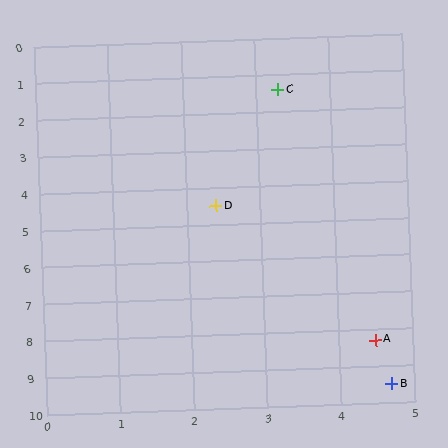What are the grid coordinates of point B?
Point B is at approximately (4.7, 9.5).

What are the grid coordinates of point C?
Point C is at approximately (3.3, 1.4).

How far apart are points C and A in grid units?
Points C and A are about 7.0 grid units apart.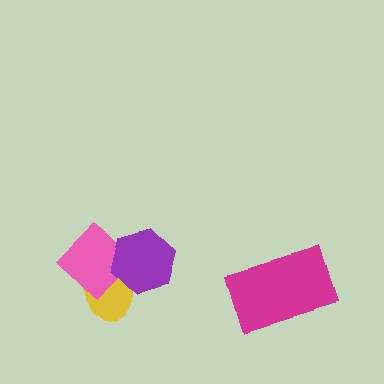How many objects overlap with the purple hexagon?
2 objects overlap with the purple hexagon.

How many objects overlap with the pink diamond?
2 objects overlap with the pink diamond.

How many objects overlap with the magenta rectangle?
0 objects overlap with the magenta rectangle.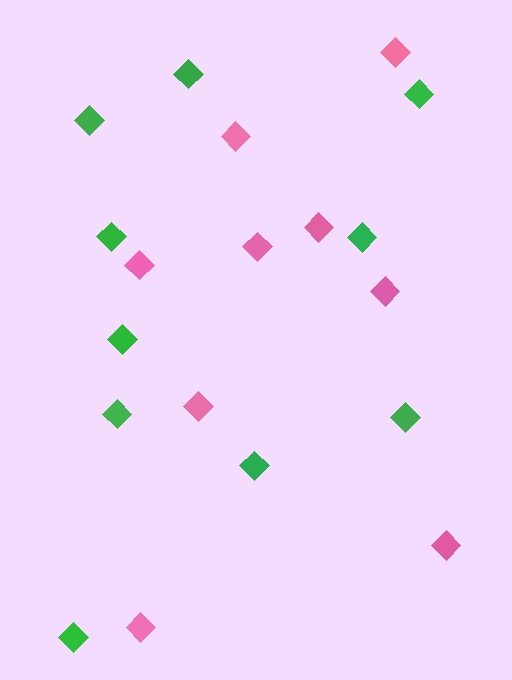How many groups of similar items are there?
There are 2 groups: one group of green diamonds (10) and one group of pink diamonds (9).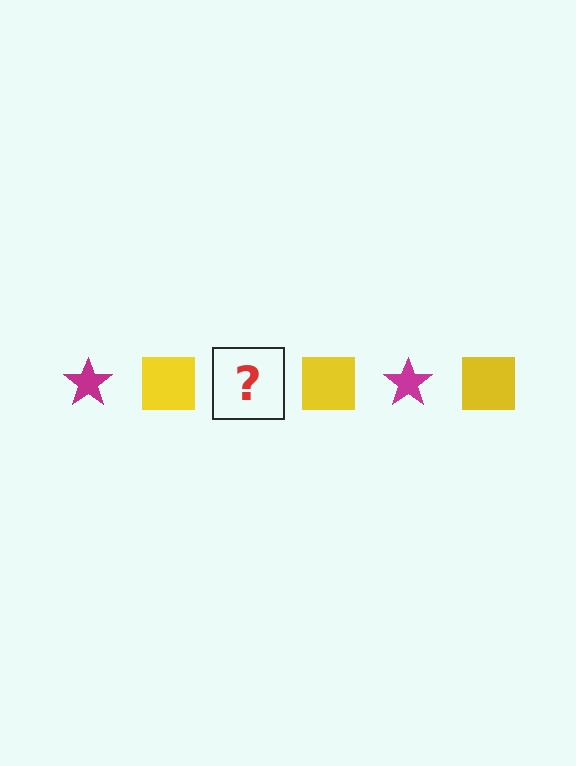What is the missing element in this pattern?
The missing element is a magenta star.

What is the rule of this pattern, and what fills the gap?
The rule is that the pattern alternates between magenta star and yellow square. The gap should be filled with a magenta star.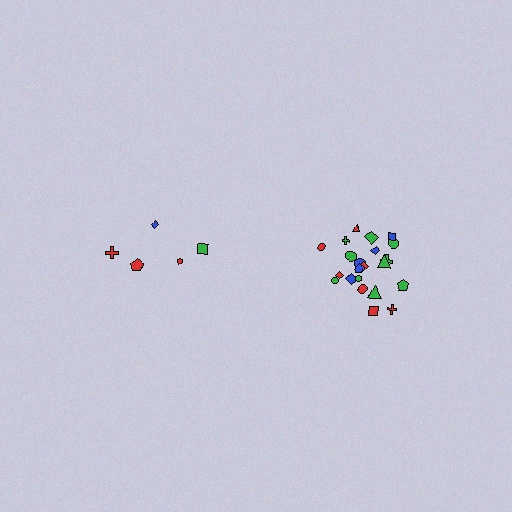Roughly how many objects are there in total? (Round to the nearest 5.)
Roughly 25 objects in total.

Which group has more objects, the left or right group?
The right group.